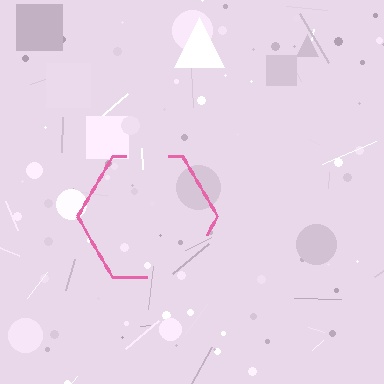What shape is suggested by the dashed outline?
The dashed outline suggests a hexagon.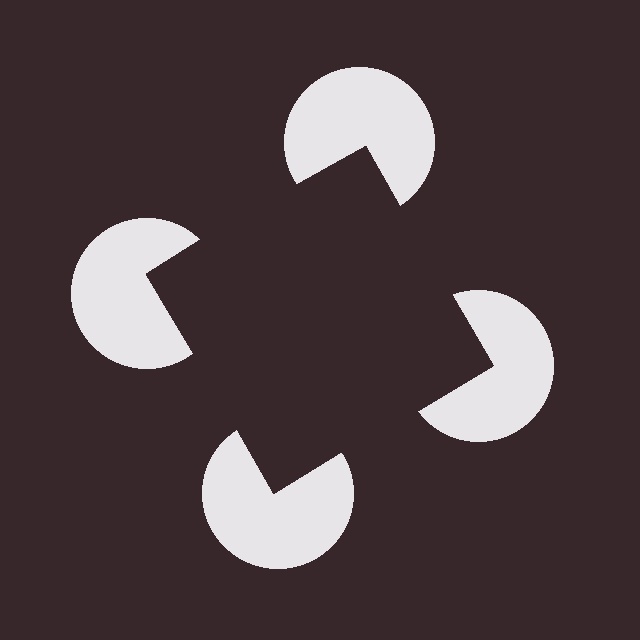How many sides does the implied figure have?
4 sides.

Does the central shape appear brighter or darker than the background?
It typically appears slightly darker than the background, even though no actual brightness change is drawn.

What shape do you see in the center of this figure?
An illusory square — its edges are inferred from the aligned wedge cuts in the pac-man discs, not physically drawn.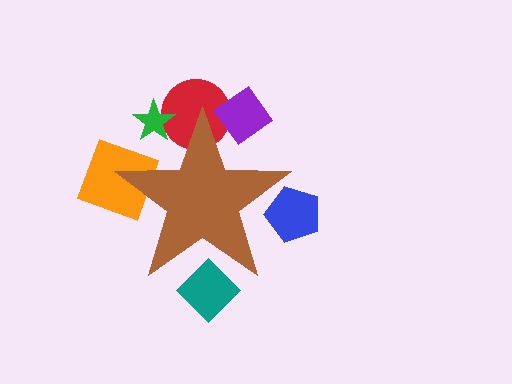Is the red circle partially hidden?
Yes, the red circle is partially hidden behind the brown star.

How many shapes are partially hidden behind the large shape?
6 shapes are partially hidden.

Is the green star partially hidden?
Yes, the green star is partially hidden behind the brown star.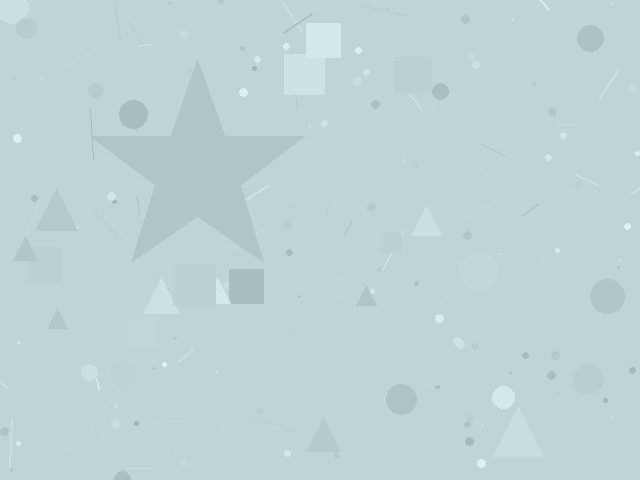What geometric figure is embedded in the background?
A star is embedded in the background.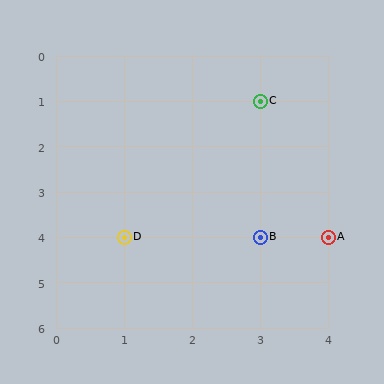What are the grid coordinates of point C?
Point C is at grid coordinates (3, 1).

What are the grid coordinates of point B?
Point B is at grid coordinates (3, 4).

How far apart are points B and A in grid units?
Points B and A are 1 column apart.